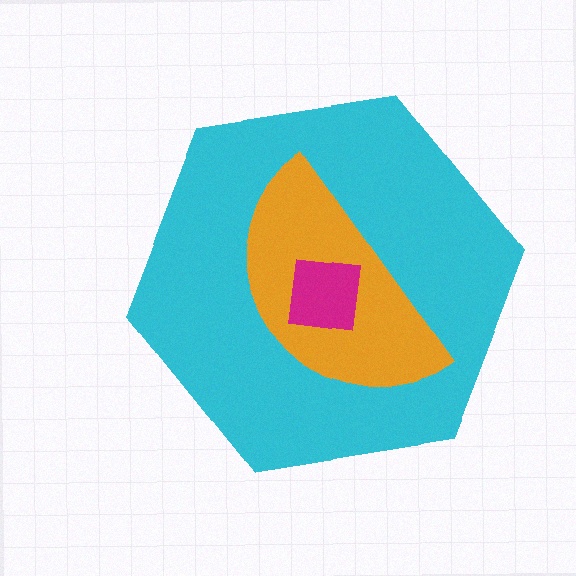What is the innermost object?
The magenta square.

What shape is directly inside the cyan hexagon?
The orange semicircle.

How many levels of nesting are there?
3.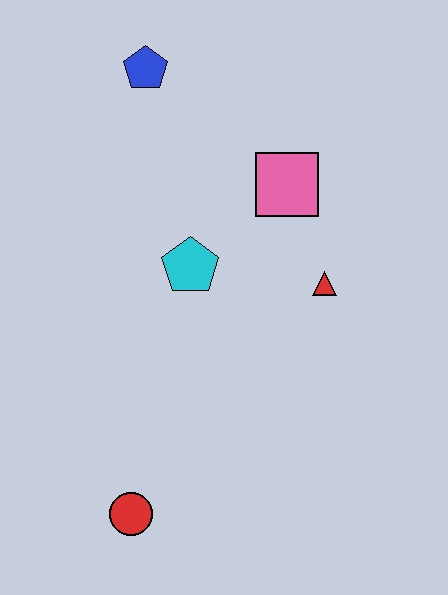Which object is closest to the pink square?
The red triangle is closest to the pink square.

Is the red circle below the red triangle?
Yes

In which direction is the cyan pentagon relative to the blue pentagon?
The cyan pentagon is below the blue pentagon.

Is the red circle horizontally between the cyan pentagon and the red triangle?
No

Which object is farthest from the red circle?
The blue pentagon is farthest from the red circle.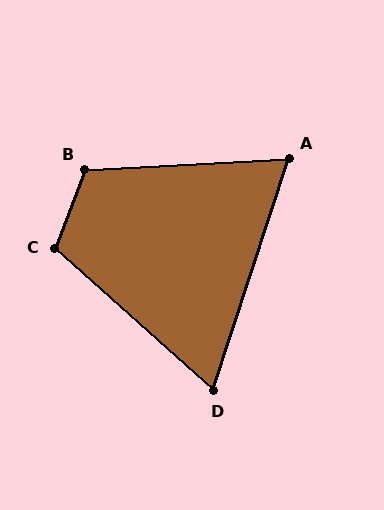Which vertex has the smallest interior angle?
D, at approximately 67 degrees.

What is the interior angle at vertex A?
Approximately 69 degrees (acute).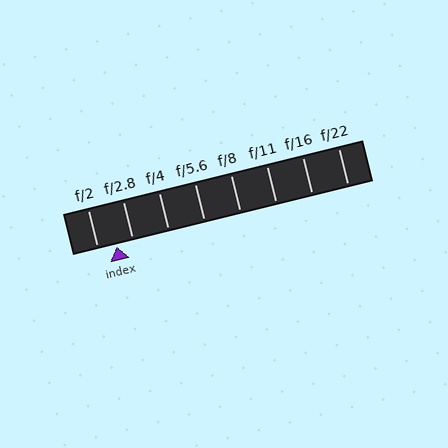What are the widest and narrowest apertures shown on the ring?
The widest aperture shown is f/2 and the narrowest is f/22.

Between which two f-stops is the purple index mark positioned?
The index mark is between f/2 and f/2.8.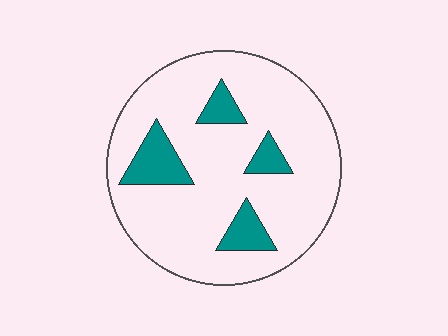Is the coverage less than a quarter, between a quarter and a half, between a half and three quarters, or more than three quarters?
Less than a quarter.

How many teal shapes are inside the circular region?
4.